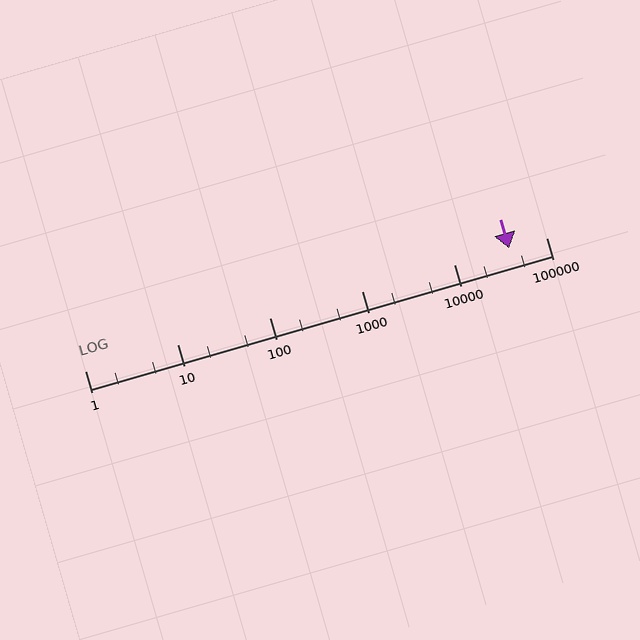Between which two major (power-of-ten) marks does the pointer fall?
The pointer is between 10000 and 100000.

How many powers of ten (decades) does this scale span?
The scale spans 5 decades, from 1 to 100000.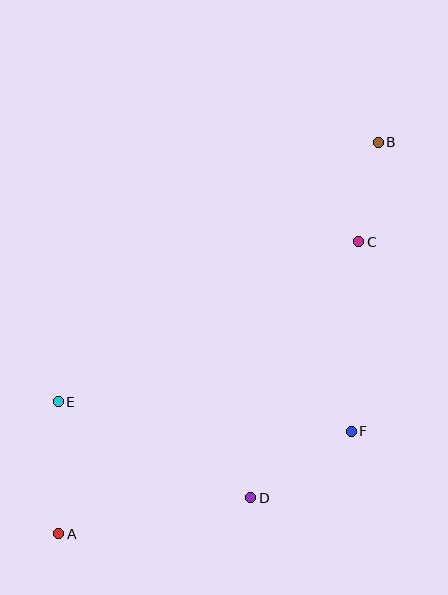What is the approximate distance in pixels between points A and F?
The distance between A and F is approximately 310 pixels.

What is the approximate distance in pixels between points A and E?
The distance between A and E is approximately 132 pixels.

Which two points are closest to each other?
Points B and C are closest to each other.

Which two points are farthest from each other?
Points A and B are farthest from each other.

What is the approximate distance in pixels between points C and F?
The distance between C and F is approximately 190 pixels.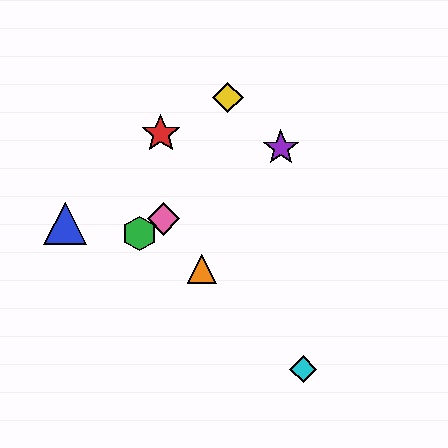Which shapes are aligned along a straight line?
The green hexagon, the purple star, the pink diamond are aligned along a straight line.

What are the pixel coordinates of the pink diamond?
The pink diamond is at (164, 219).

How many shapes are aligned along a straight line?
3 shapes (the green hexagon, the purple star, the pink diamond) are aligned along a straight line.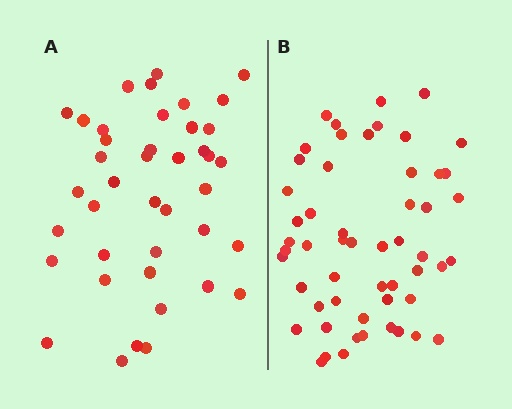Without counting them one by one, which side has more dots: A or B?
Region B (the right region) has more dots.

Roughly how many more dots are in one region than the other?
Region B has approximately 15 more dots than region A.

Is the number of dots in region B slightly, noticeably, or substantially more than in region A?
Region B has noticeably more, but not dramatically so. The ratio is roughly 1.3 to 1.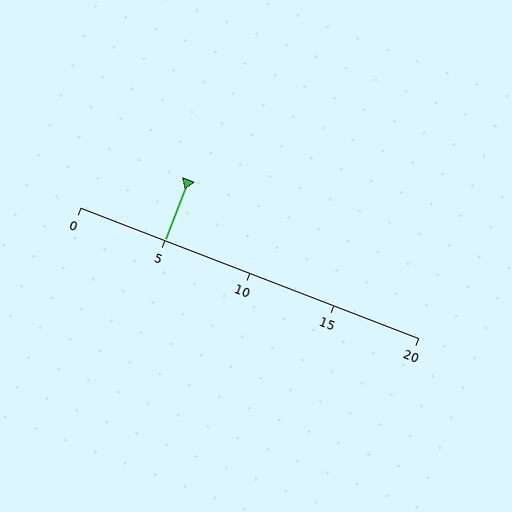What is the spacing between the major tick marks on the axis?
The major ticks are spaced 5 apart.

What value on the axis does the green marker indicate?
The marker indicates approximately 5.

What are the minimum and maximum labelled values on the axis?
The axis runs from 0 to 20.